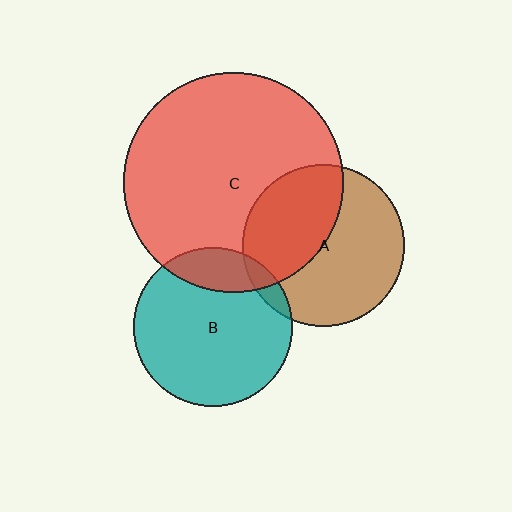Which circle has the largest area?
Circle C (red).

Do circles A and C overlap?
Yes.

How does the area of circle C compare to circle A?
Approximately 1.8 times.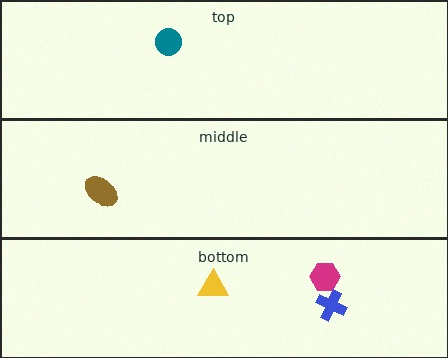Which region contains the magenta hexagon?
The bottom region.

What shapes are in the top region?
The teal circle.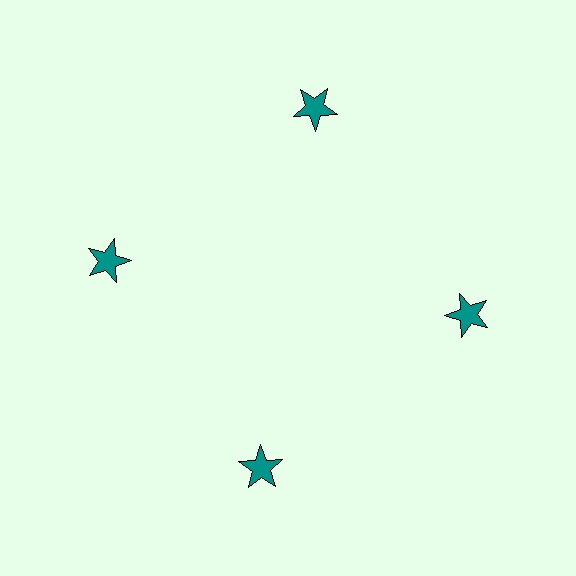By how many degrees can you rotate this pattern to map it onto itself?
The pattern maps onto itself every 90 degrees of rotation.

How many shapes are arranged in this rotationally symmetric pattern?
There are 4 shapes, arranged in 4 groups of 1.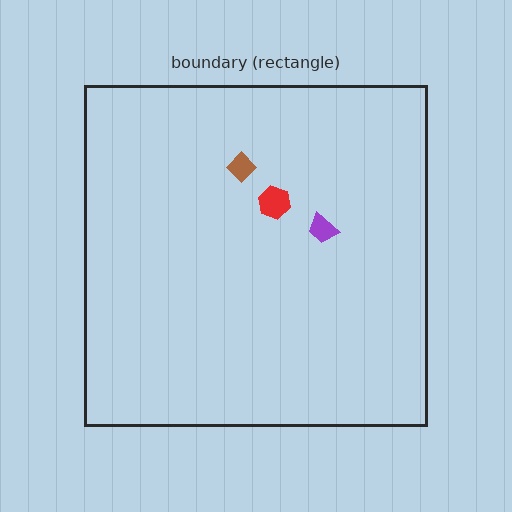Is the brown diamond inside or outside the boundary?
Inside.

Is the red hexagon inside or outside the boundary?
Inside.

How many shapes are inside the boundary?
3 inside, 0 outside.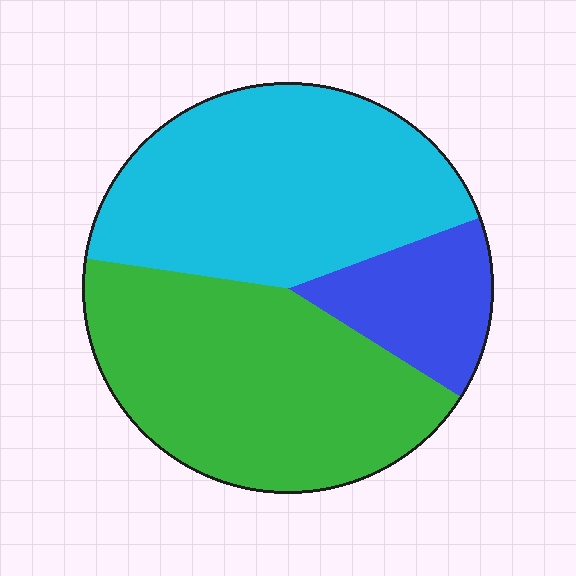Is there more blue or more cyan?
Cyan.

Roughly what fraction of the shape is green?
Green takes up about two fifths (2/5) of the shape.